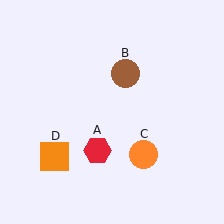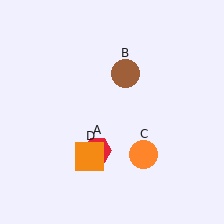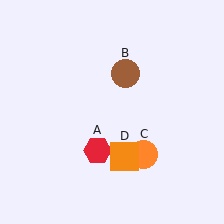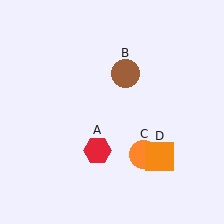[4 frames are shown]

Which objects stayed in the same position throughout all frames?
Red hexagon (object A) and brown circle (object B) and orange circle (object C) remained stationary.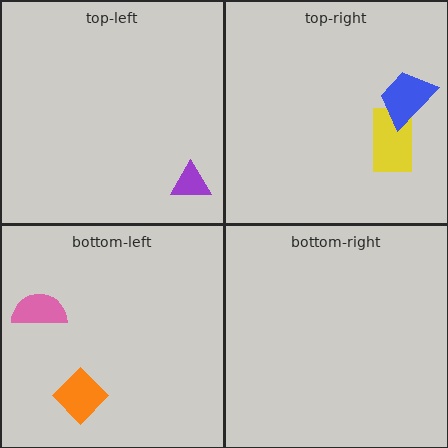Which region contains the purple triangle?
The top-left region.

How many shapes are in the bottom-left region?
2.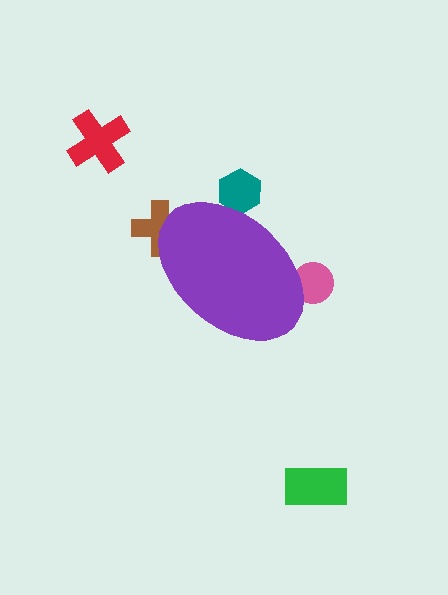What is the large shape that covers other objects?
A purple ellipse.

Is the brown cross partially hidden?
Yes, the brown cross is partially hidden behind the purple ellipse.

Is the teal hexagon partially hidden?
Yes, the teal hexagon is partially hidden behind the purple ellipse.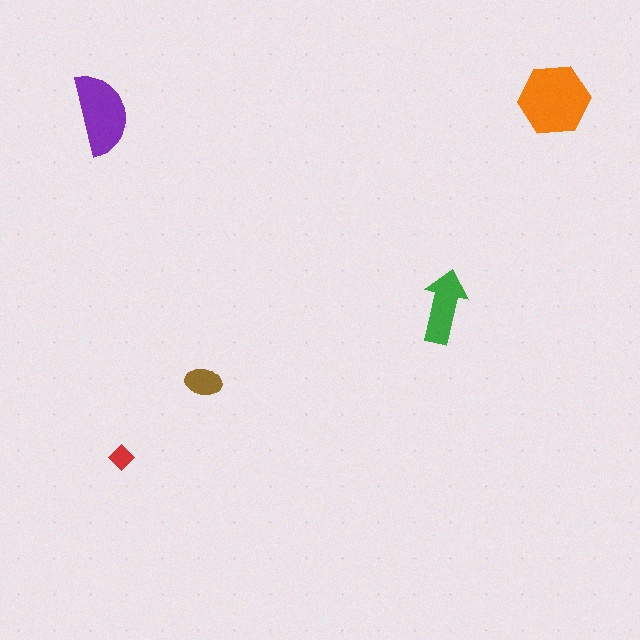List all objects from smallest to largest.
The red diamond, the brown ellipse, the green arrow, the purple semicircle, the orange hexagon.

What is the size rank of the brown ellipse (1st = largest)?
4th.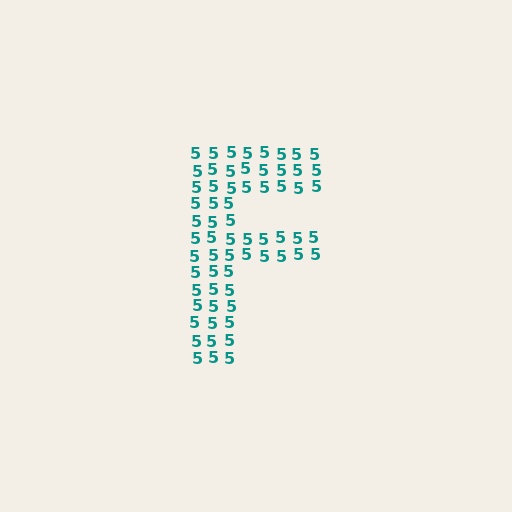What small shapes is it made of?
It is made of small digit 5's.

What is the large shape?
The large shape is the letter F.